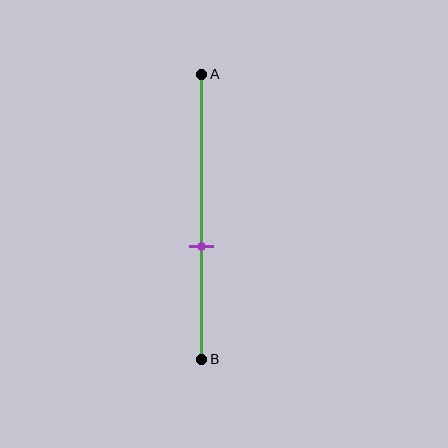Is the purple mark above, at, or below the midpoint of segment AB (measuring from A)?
The purple mark is below the midpoint of segment AB.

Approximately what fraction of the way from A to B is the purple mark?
The purple mark is approximately 60% of the way from A to B.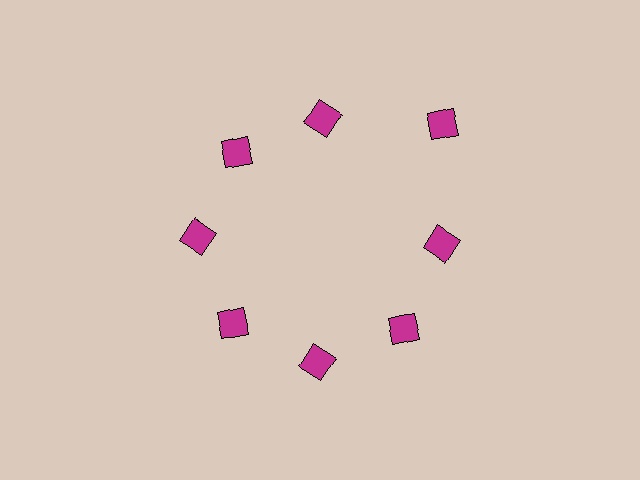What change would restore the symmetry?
The symmetry would be restored by moving it inward, back onto the ring so that all 8 diamonds sit at equal angles and equal distance from the center.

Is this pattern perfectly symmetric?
No. The 8 magenta diamonds are arranged in a ring, but one element near the 2 o'clock position is pushed outward from the center, breaking the 8-fold rotational symmetry.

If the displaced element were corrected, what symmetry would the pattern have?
It would have 8-fold rotational symmetry — the pattern would map onto itself every 45 degrees.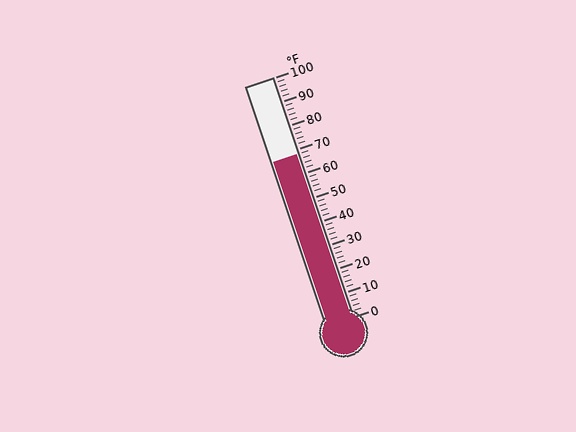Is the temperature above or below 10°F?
The temperature is above 10°F.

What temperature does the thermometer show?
The thermometer shows approximately 68°F.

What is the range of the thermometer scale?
The thermometer scale ranges from 0°F to 100°F.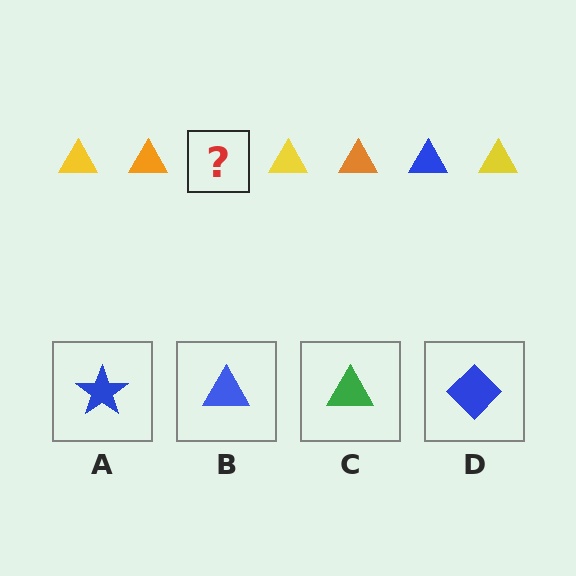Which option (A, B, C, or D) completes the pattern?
B.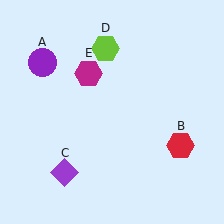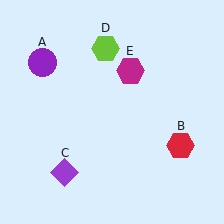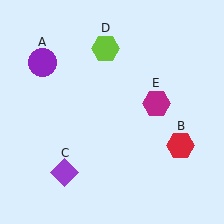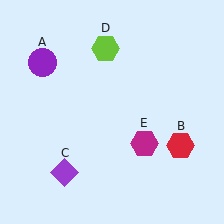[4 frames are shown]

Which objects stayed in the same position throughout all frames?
Purple circle (object A) and red hexagon (object B) and purple diamond (object C) and lime hexagon (object D) remained stationary.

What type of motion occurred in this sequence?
The magenta hexagon (object E) rotated clockwise around the center of the scene.